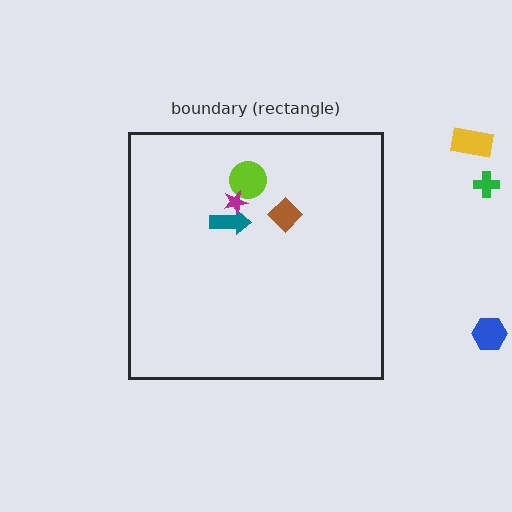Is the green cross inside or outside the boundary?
Outside.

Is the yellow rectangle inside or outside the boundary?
Outside.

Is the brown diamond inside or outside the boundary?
Inside.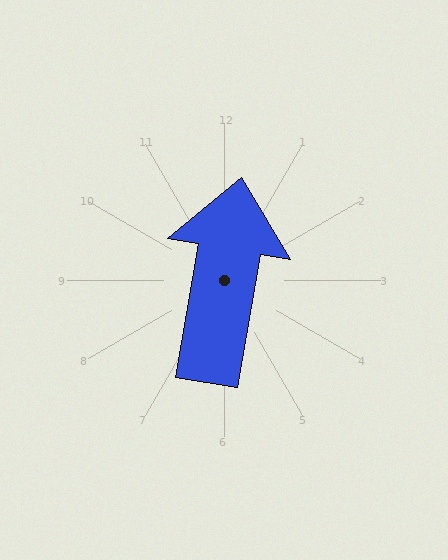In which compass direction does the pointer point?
North.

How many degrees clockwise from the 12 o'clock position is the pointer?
Approximately 10 degrees.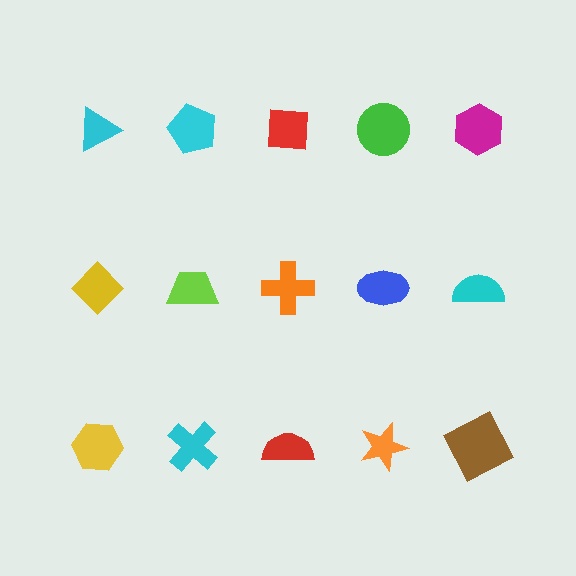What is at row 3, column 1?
A yellow hexagon.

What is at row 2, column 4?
A blue ellipse.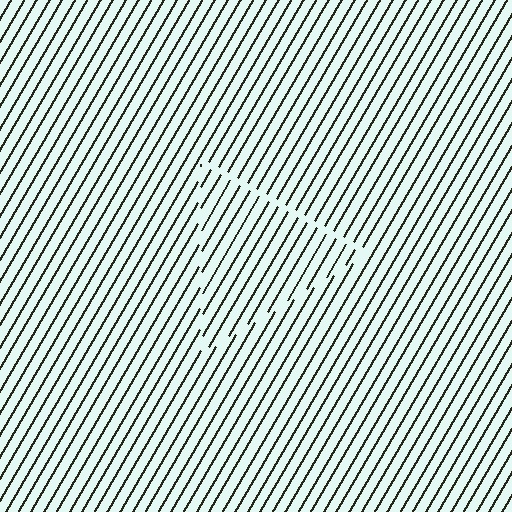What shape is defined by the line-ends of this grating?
An illusory triangle. The interior of the shape contains the same grating, shifted by half a period — the contour is defined by the phase discontinuity where line-ends from the inner and outer gratings abut.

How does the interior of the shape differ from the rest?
The interior of the shape contains the same grating, shifted by half a period — the contour is defined by the phase discontinuity where line-ends from the inner and outer gratings abut.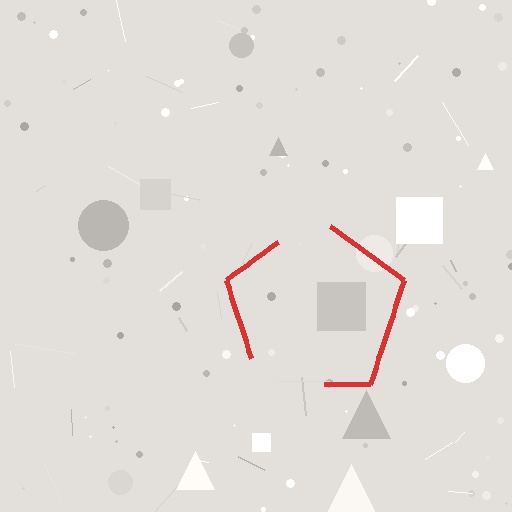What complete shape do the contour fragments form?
The contour fragments form a pentagon.